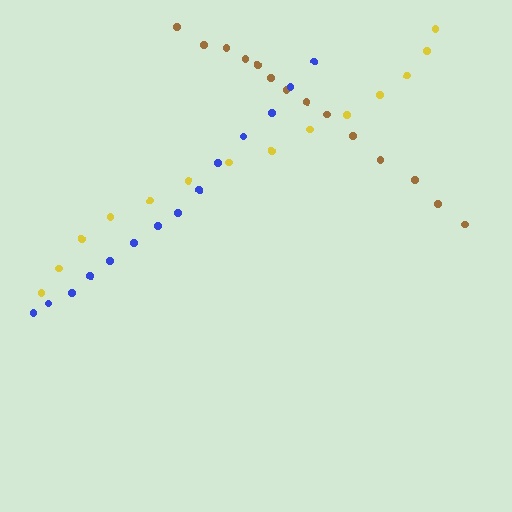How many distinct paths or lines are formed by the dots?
There are 3 distinct paths.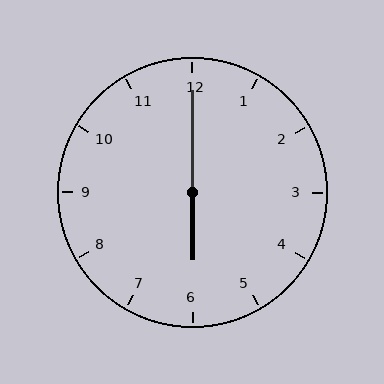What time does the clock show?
6:00.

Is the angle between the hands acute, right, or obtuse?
It is obtuse.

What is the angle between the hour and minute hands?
Approximately 180 degrees.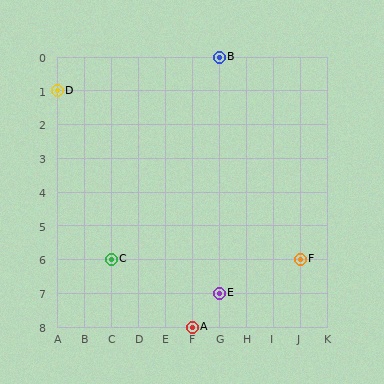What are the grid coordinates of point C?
Point C is at grid coordinates (C, 6).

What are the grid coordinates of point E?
Point E is at grid coordinates (G, 7).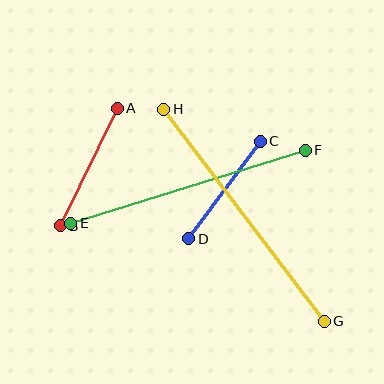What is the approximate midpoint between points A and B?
The midpoint is at approximately (89, 167) pixels.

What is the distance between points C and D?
The distance is approximately 121 pixels.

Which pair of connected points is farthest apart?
Points G and H are farthest apart.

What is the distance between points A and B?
The distance is approximately 131 pixels.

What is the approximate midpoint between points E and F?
The midpoint is at approximately (188, 187) pixels.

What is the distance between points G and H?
The distance is approximately 266 pixels.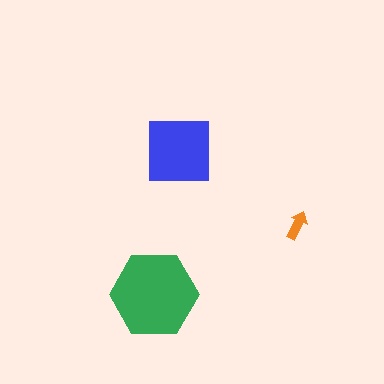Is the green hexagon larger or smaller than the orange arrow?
Larger.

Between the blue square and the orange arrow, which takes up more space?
The blue square.